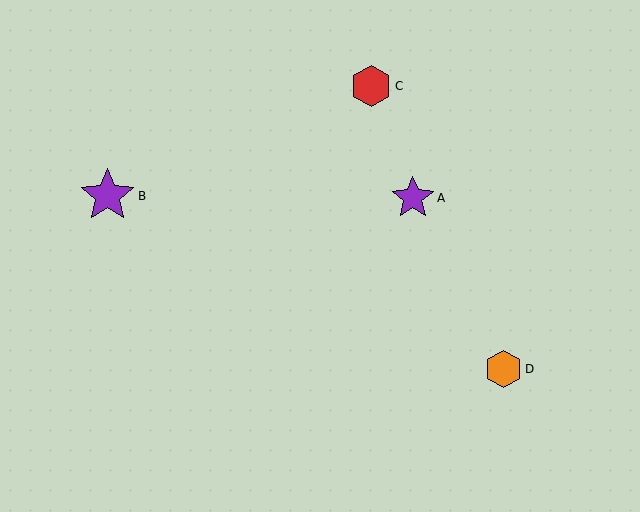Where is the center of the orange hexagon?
The center of the orange hexagon is at (503, 369).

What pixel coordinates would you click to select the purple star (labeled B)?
Click at (107, 196) to select the purple star B.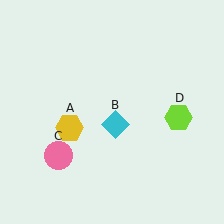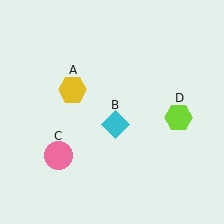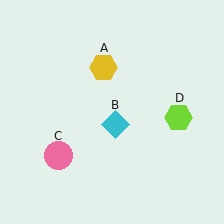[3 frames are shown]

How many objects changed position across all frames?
1 object changed position: yellow hexagon (object A).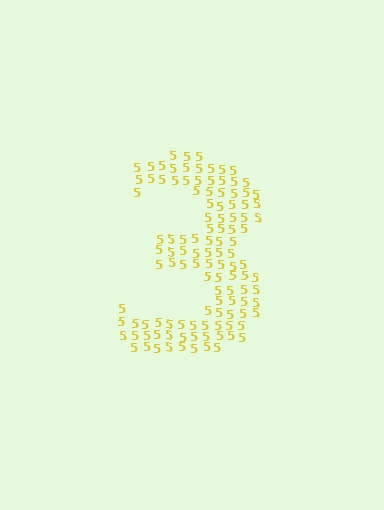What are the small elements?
The small elements are digit 5's.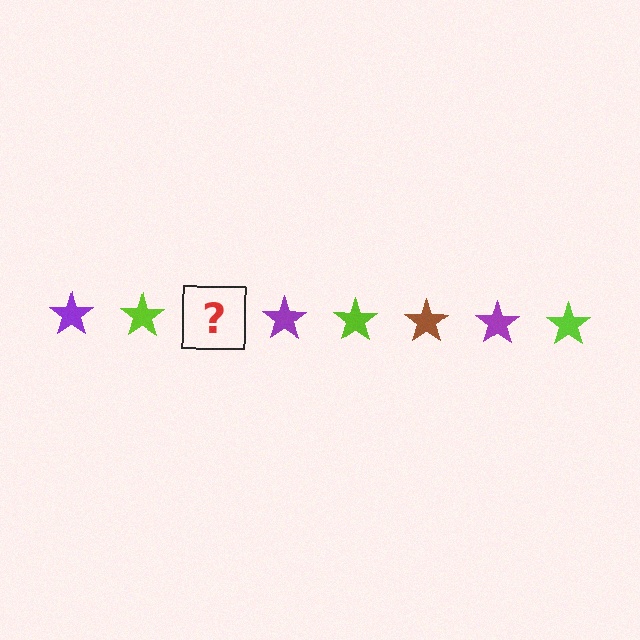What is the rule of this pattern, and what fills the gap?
The rule is that the pattern cycles through purple, lime, brown stars. The gap should be filled with a brown star.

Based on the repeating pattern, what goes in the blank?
The blank should be a brown star.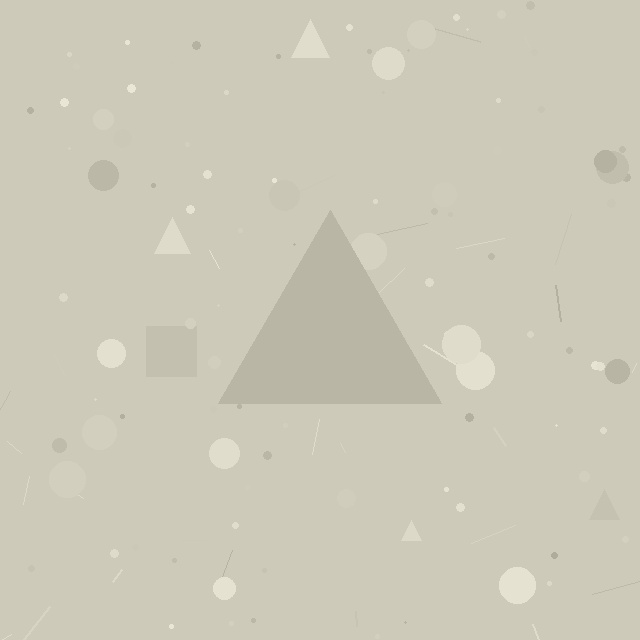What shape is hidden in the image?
A triangle is hidden in the image.